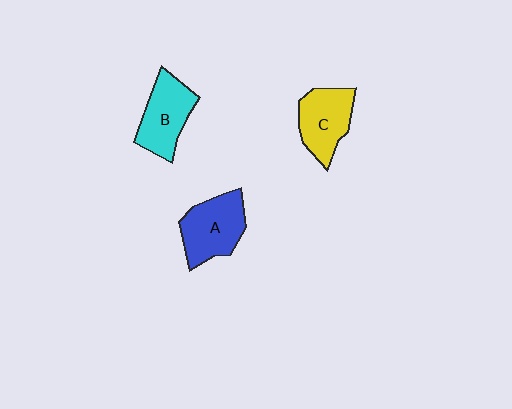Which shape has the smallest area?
Shape C (yellow).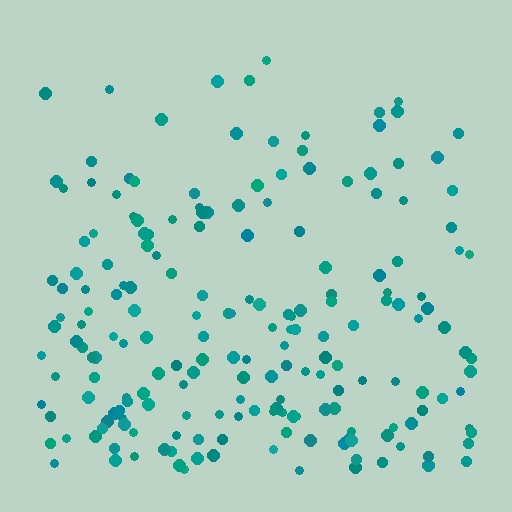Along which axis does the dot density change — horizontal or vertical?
Vertical.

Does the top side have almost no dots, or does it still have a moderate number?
Still a moderate number, just noticeably fewer than the bottom.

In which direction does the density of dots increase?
From top to bottom, with the bottom side densest.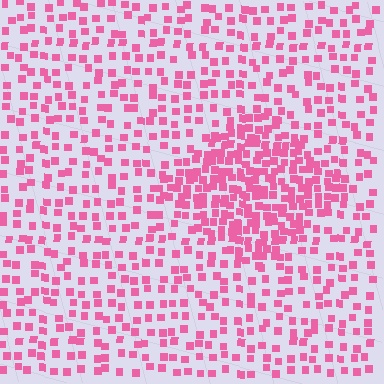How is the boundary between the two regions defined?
The boundary is defined by a change in element density (approximately 2.2x ratio). All elements are the same color, size, and shape.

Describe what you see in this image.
The image contains small pink elements arranged at two different densities. A diamond-shaped region is visible where the elements are more densely packed than the surrounding area.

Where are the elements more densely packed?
The elements are more densely packed inside the diamond boundary.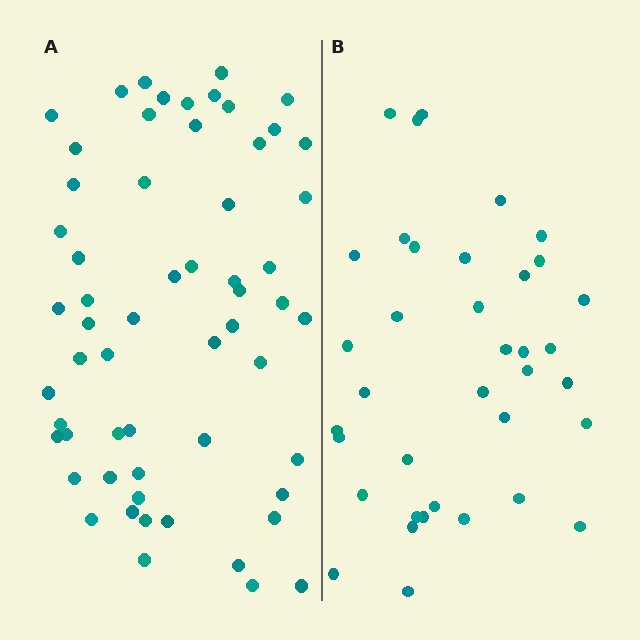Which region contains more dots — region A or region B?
Region A (the left region) has more dots.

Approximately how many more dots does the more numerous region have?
Region A has approximately 20 more dots than region B.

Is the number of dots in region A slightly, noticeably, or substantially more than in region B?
Region A has substantially more. The ratio is roughly 1.6 to 1.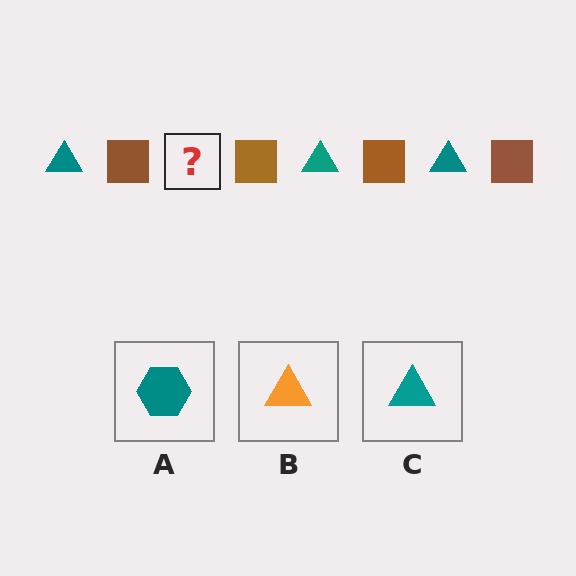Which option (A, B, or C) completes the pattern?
C.